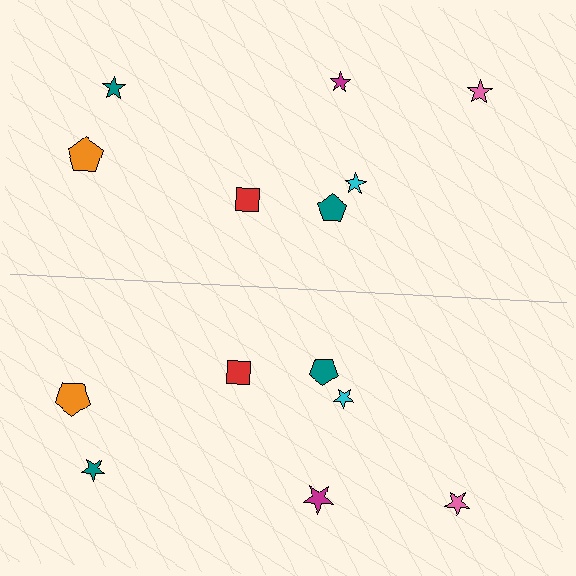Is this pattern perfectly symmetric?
No, the pattern is not perfectly symmetric. The magenta star on the bottom side has a different size than its mirror counterpart.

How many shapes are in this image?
There are 14 shapes in this image.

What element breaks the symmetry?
The magenta star on the bottom side has a different size than its mirror counterpart.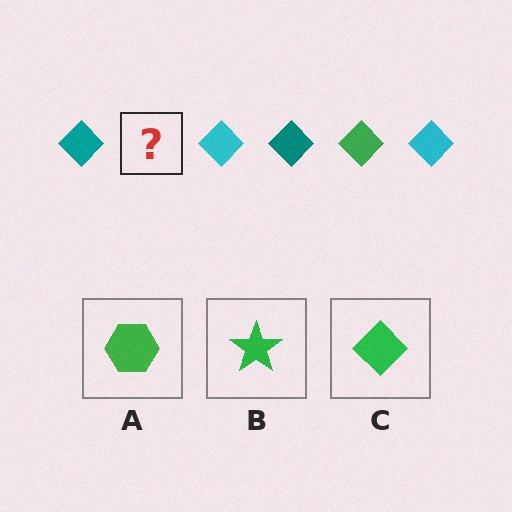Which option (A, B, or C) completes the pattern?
C.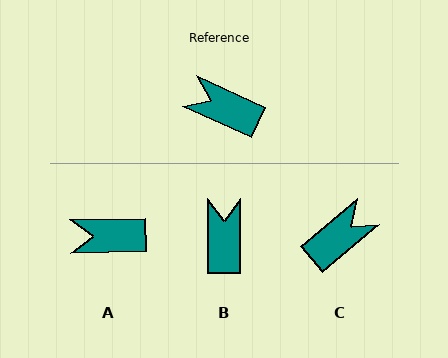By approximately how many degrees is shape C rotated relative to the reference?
Approximately 115 degrees clockwise.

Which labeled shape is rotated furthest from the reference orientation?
C, about 115 degrees away.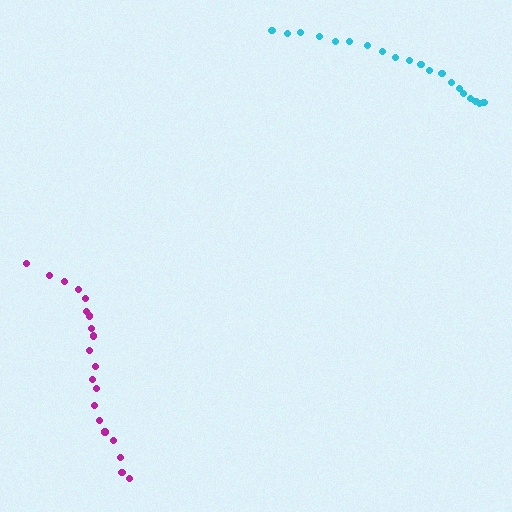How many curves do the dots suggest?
There are 2 distinct paths.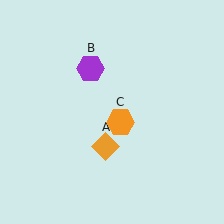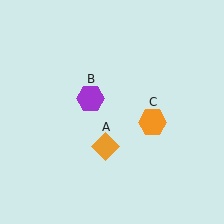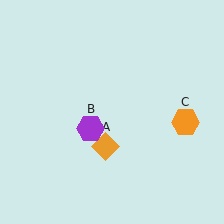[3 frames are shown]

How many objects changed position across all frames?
2 objects changed position: purple hexagon (object B), orange hexagon (object C).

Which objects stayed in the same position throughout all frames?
Orange diamond (object A) remained stationary.